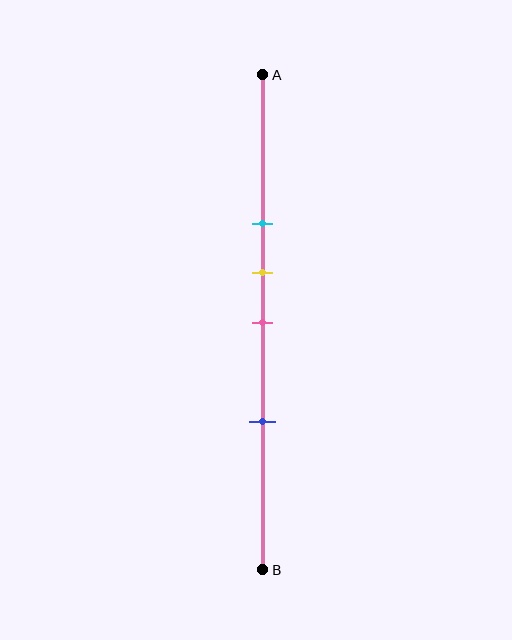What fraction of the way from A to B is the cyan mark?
The cyan mark is approximately 30% (0.3) of the way from A to B.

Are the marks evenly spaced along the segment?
No, the marks are not evenly spaced.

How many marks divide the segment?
There are 4 marks dividing the segment.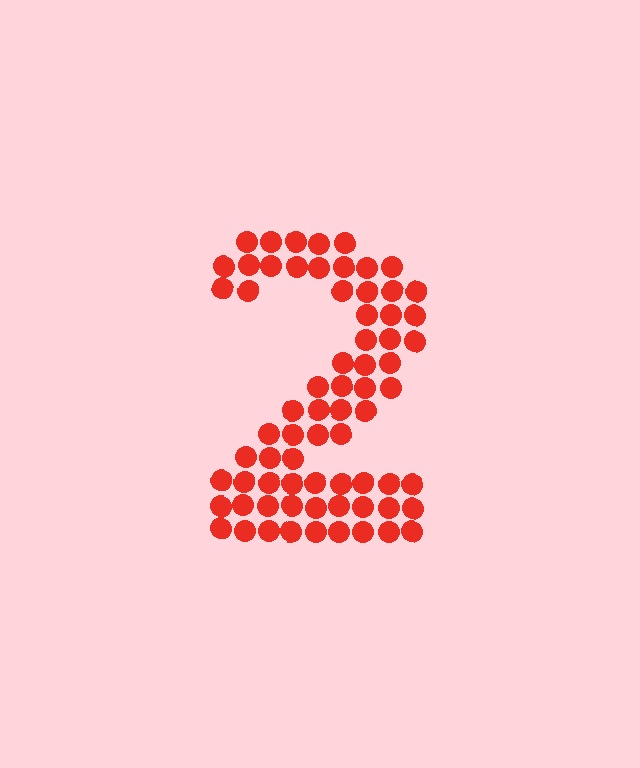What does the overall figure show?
The overall figure shows the digit 2.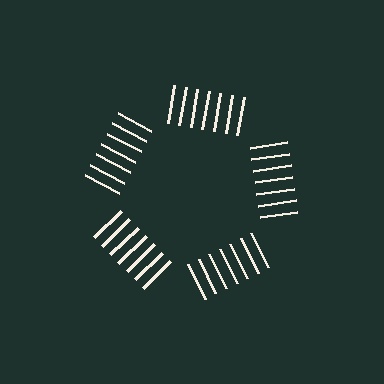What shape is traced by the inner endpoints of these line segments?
An illusory pentagon — the line segments terminate on its edges but no continuous stroke is drawn.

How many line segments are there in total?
35 — 7 along each of the 5 edges.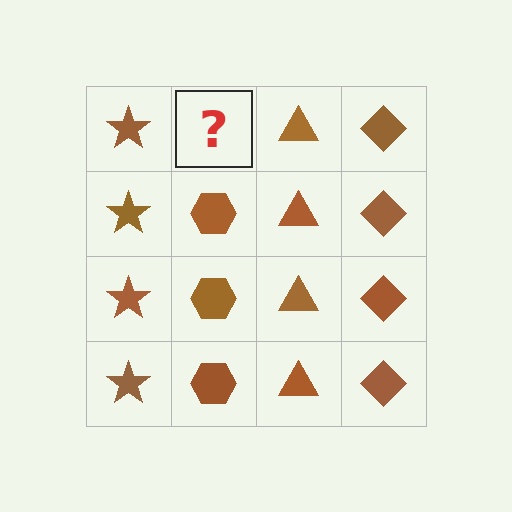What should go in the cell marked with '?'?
The missing cell should contain a brown hexagon.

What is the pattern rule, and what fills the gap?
The rule is that each column has a consistent shape. The gap should be filled with a brown hexagon.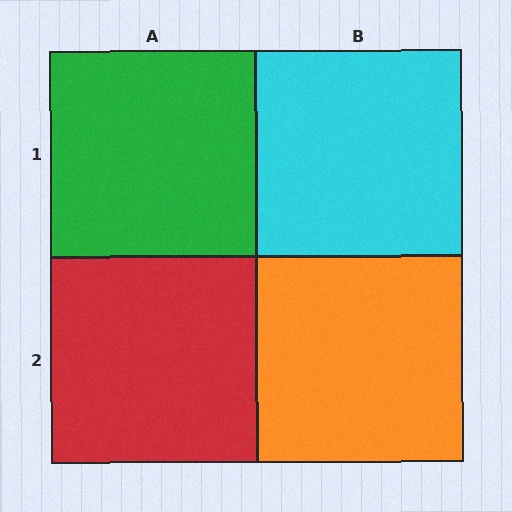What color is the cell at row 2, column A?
Red.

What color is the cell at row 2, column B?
Orange.